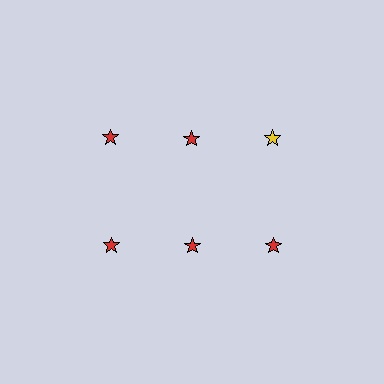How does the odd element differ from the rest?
It has a different color: yellow instead of red.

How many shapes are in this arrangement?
There are 6 shapes arranged in a grid pattern.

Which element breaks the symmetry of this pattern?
The yellow star in the top row, center column breaks the symmetry. All other shapes are red stars.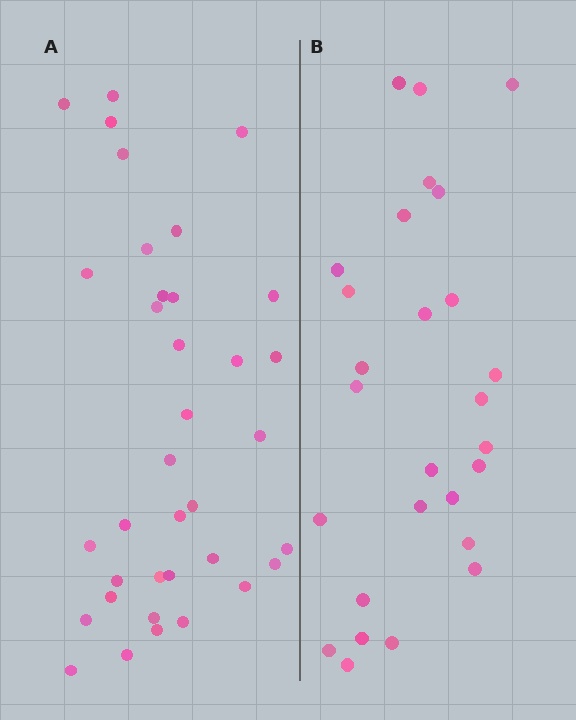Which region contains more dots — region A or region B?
Region A (the left region) has more dots.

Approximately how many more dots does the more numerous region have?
Region A has roughly 8 or so more dots than region B.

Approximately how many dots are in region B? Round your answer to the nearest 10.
About 30 dots. (The exact count is 27, which rounds to 30.)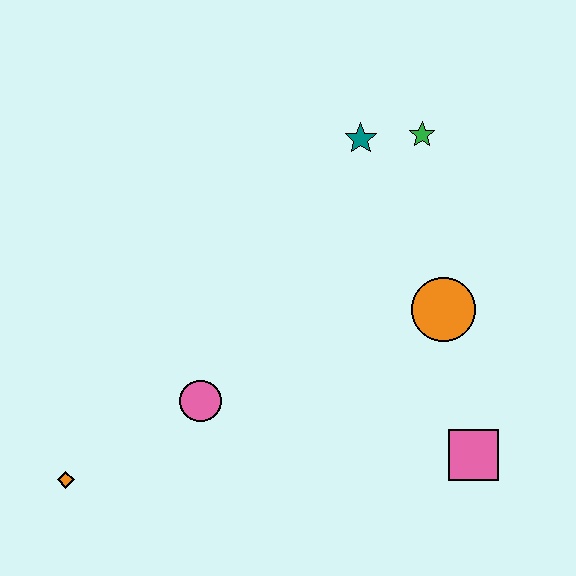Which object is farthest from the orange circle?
The orange diamond is farthest from the orange circle.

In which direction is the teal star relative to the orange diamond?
The teal star is above the orange diamond.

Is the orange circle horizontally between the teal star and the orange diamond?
No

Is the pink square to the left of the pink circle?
No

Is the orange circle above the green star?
No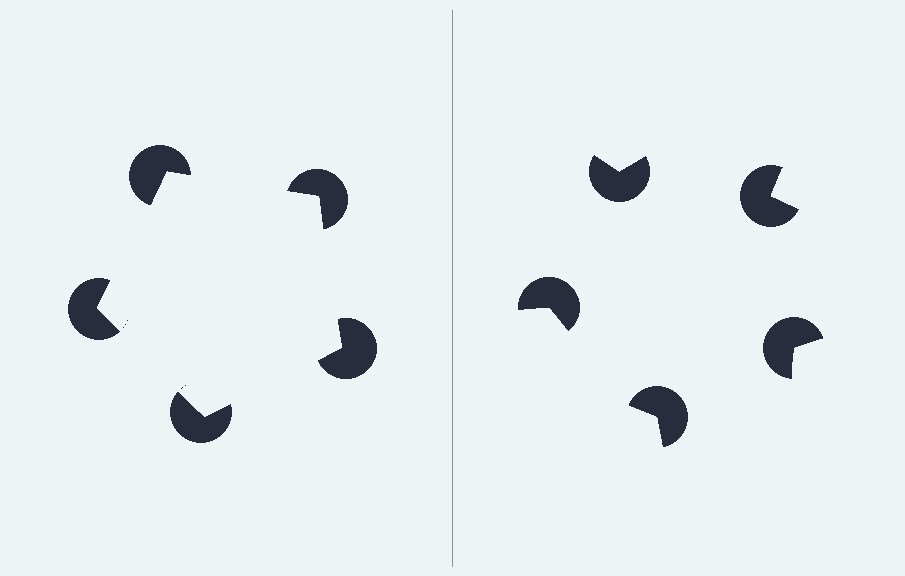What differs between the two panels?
The pac-man discs are positioned identically on both sides; only the wedge orientations differ. On the left they align to a pentagon; on the right they are misaligned.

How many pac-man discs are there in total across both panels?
10 — 5 on each side.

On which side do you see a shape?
An illusory pentagon appears on the left side. On the right side the wedge cuts are rotated, so no coherent shape forms.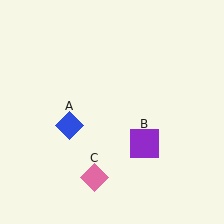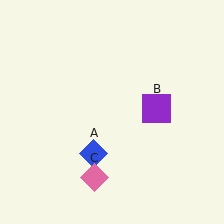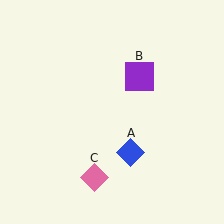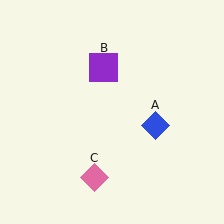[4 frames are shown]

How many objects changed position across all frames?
2 objects changed position: blue diamond (object A), purple square (object B).